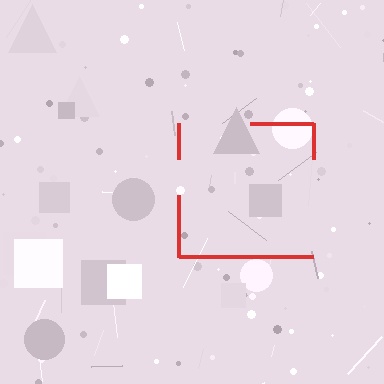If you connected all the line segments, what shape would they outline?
They would outline a square.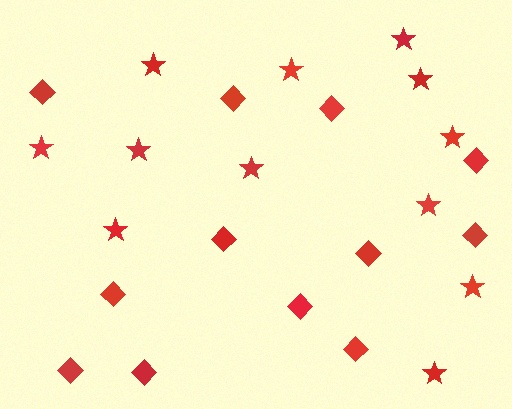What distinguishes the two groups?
There are 2 groups: one group of stars (12) and one group of diamonds (12).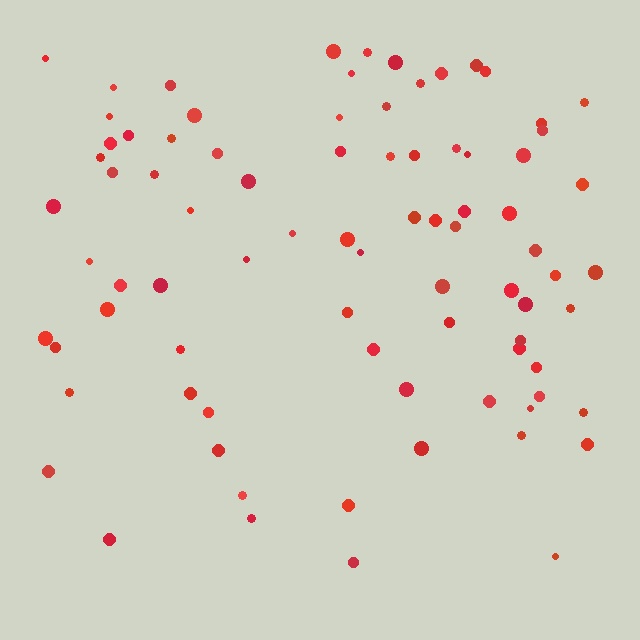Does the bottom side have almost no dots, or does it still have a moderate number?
Still a moderate number, just noticeably fewer than the top.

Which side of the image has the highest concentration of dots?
The top.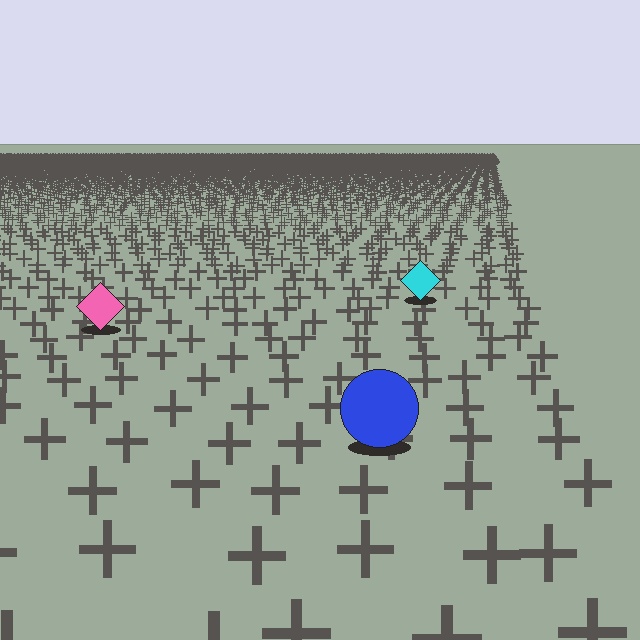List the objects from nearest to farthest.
From nearest to farthest: the blue circle, the pink diamond, the cyan diamond.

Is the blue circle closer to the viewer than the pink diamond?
Yes. The blue circle is closer — you can tell from the texture gradient: the ground texture is coarser near it.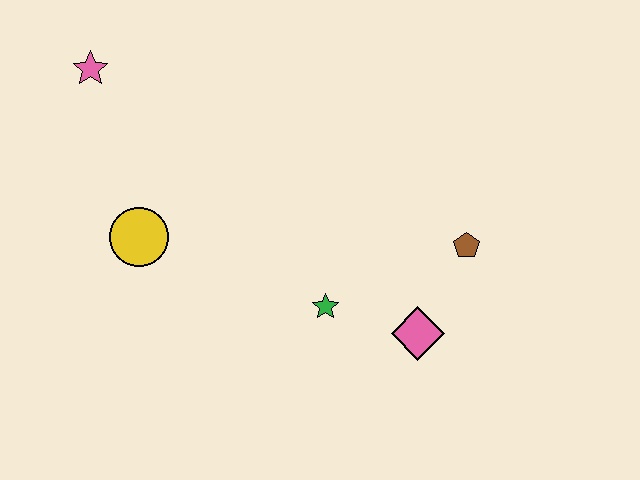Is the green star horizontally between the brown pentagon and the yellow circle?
Yes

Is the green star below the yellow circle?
Yes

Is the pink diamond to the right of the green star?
Yes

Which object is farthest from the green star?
The pink star is farthest from the green star.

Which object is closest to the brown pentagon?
The pink diamond is closest to the brown pentagon.